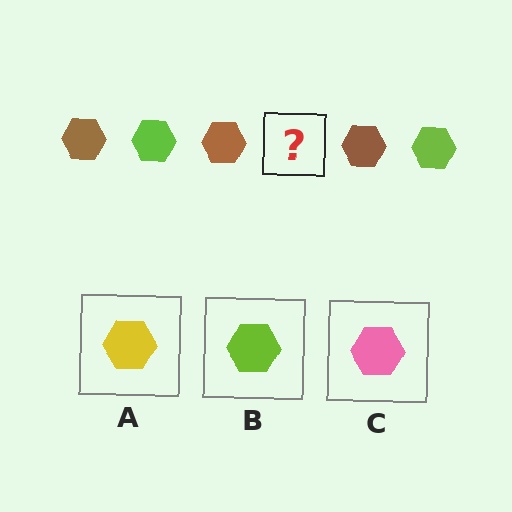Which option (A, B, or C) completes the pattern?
B.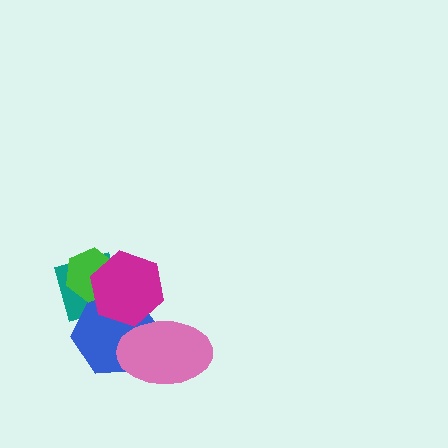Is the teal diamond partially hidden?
Yes, it is partially covered by another shape.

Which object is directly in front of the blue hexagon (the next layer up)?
The green hexagon is directly in front of the blue hexagon.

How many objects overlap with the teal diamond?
3 objects overlap with the teal diamond.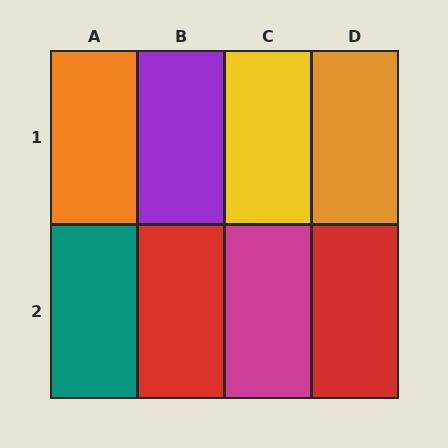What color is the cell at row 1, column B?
Purple.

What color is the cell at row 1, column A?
Orange.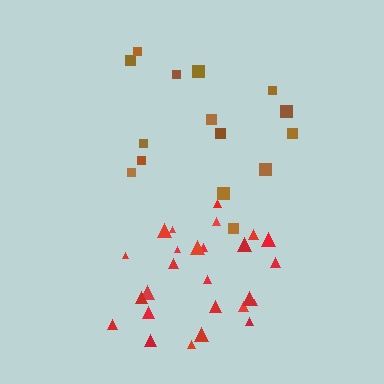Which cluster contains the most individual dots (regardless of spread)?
Red (26).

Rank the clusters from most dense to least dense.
red, brown.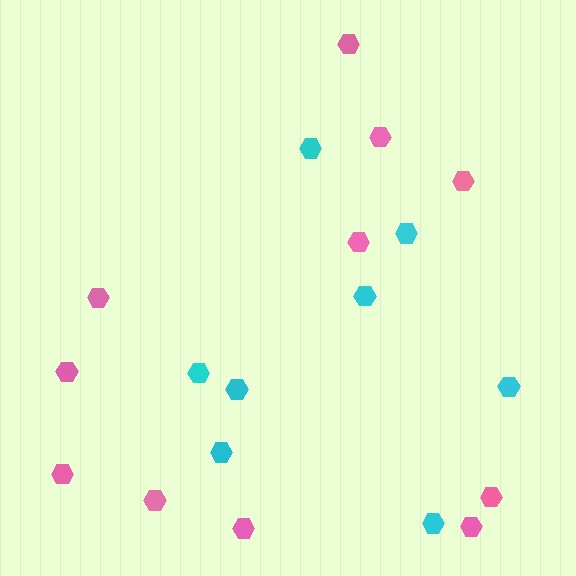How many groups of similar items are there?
There are 2 groups: one group of pink hexagons (11) and one group of cyan hexagons (8).